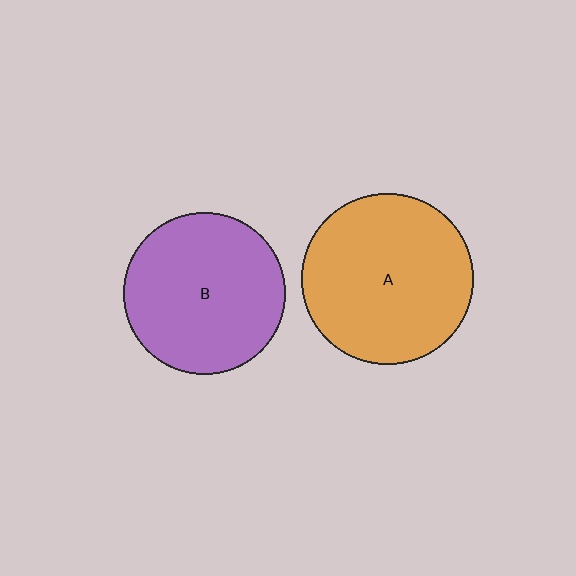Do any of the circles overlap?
No, none of the circles overlap.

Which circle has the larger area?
Circle A (orange).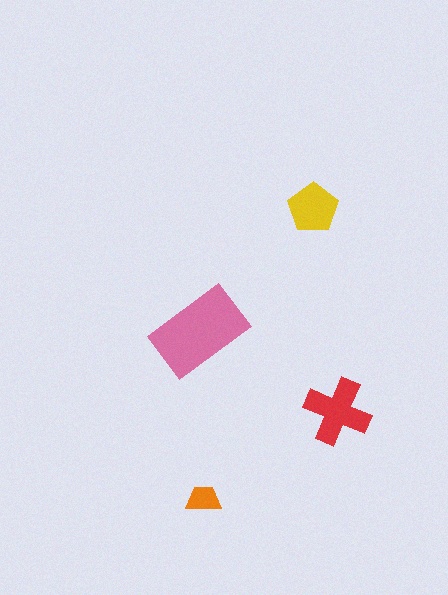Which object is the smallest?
The orange trapezoid.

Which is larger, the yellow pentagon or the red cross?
The red cross.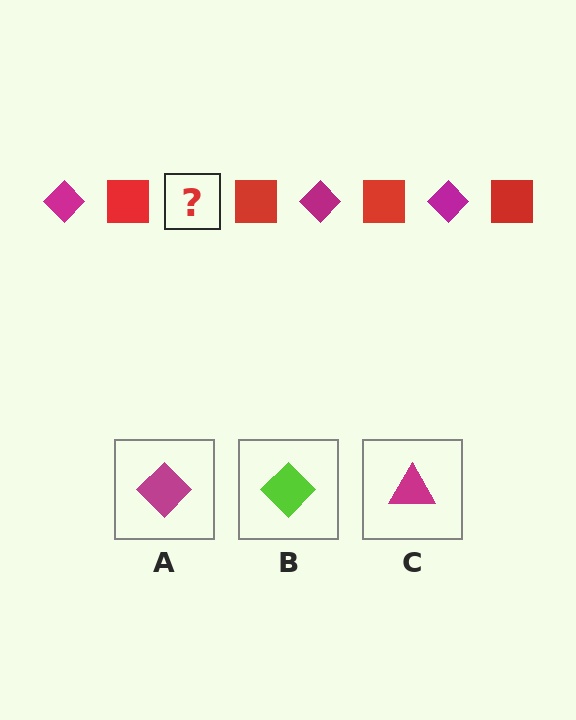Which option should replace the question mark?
Option A.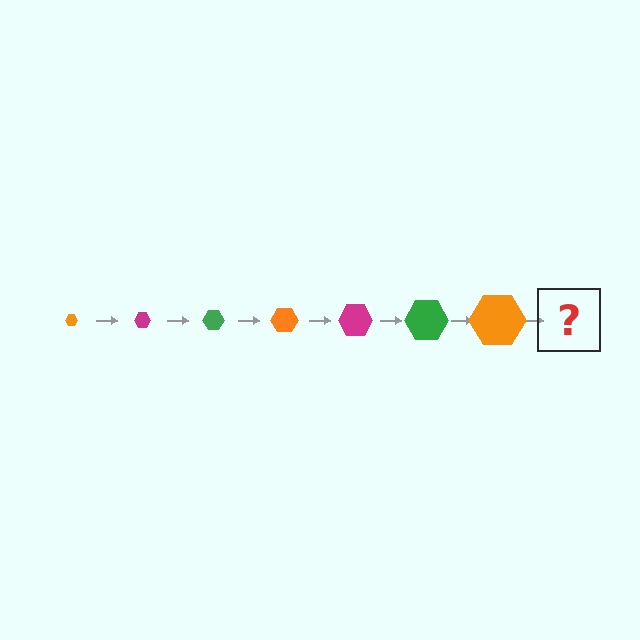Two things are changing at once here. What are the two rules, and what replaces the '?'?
The two rules are that the hexagon grows larger each step and the color cycles through orange, magenta, and green. The '?' should be a magenta hexagon, larger than the previous one.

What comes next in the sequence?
The next element should be a magenta hexagon, larger than the previous one.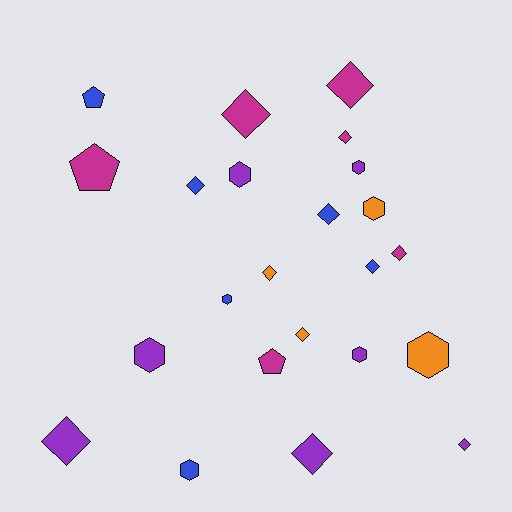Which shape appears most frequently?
Diamond, with 12 objects.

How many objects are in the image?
There are 23 objects.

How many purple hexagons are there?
There are 4 purple hexagons.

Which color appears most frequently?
Purple, with 7 objects.